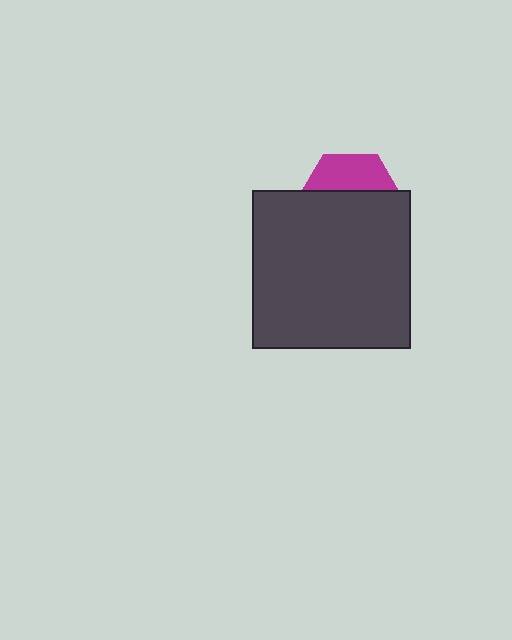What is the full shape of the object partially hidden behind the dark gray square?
The partially hidden object is a magenta hexagon.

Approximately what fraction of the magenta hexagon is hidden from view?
Roughly 66% of the magenta hexagon is hidden behind the dark gray square.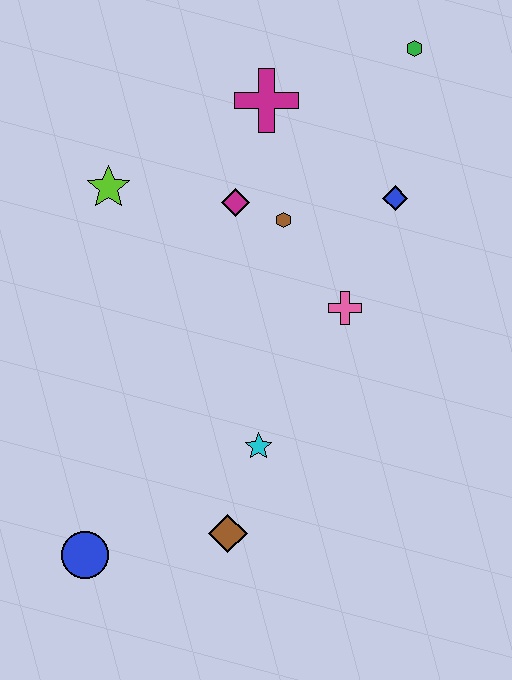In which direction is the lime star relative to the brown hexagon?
The lime star is to the left of the brown hexagon.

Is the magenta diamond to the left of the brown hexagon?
Yes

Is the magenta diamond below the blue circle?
No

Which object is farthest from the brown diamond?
The green hexagon is farthest from the brown diamond.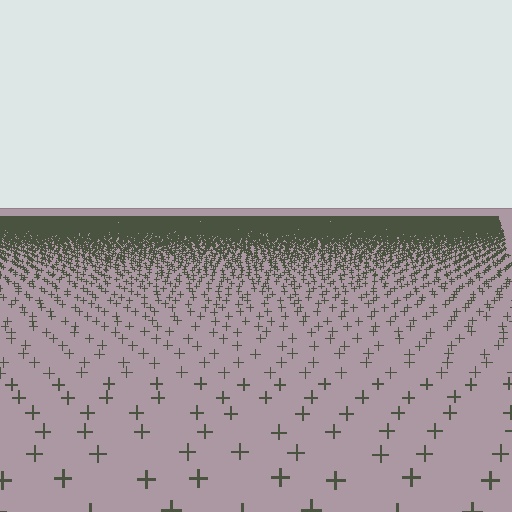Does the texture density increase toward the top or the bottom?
Density increases toward the top.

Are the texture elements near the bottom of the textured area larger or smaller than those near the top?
Larger. Near the bottom, elements are closer to the viewer and appear at a bigger on-screen size.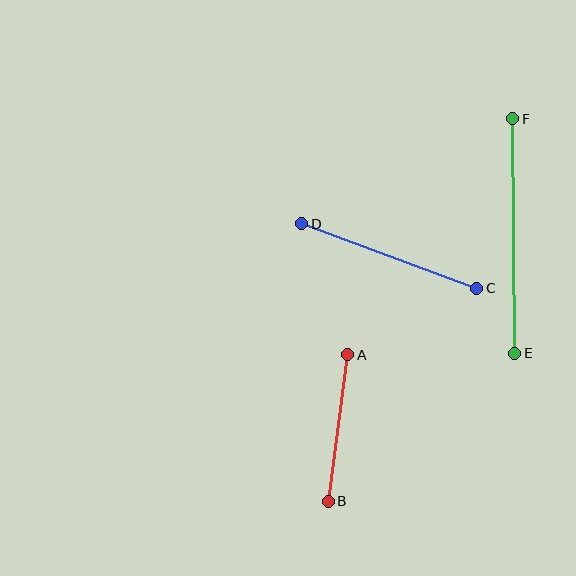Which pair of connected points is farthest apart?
Points E and F are farthest apart.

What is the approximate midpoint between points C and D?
The midpoint is at approximately (389, 256) pixels.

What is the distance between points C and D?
The distance is approximately 186 pixels.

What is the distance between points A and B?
The distance is approximately 148 pixels.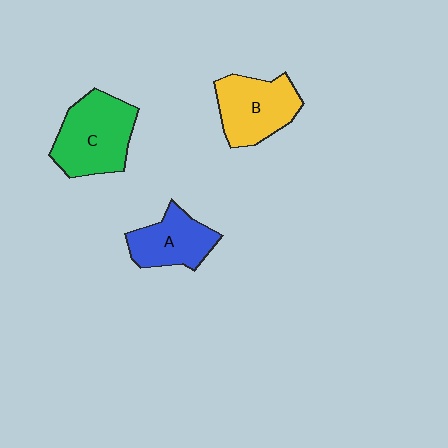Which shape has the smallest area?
Shape A (blue).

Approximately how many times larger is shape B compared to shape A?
Approximately 1.2 times.